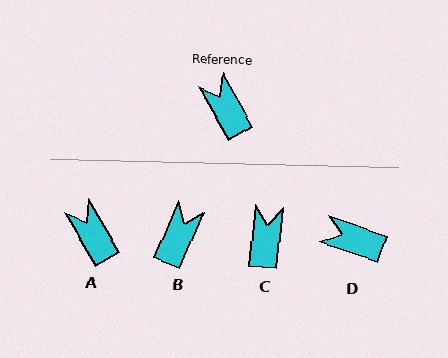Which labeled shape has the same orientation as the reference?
A.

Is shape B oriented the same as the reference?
No, it is off by about 53 degrees.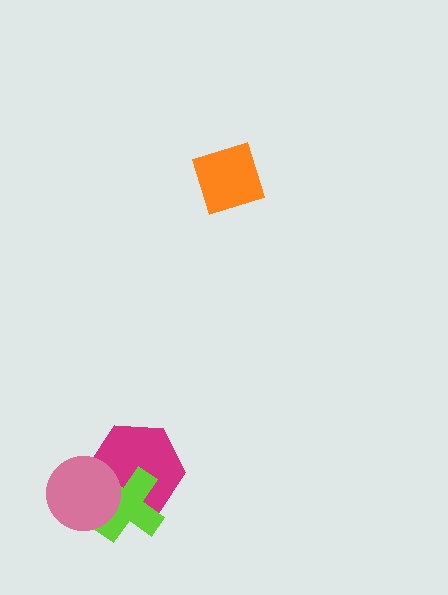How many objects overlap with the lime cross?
2 objects overlap with the lime cross.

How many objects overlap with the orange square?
0 objects overlap with the orange square.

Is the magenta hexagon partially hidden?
Yes, it is partially covered by another shape.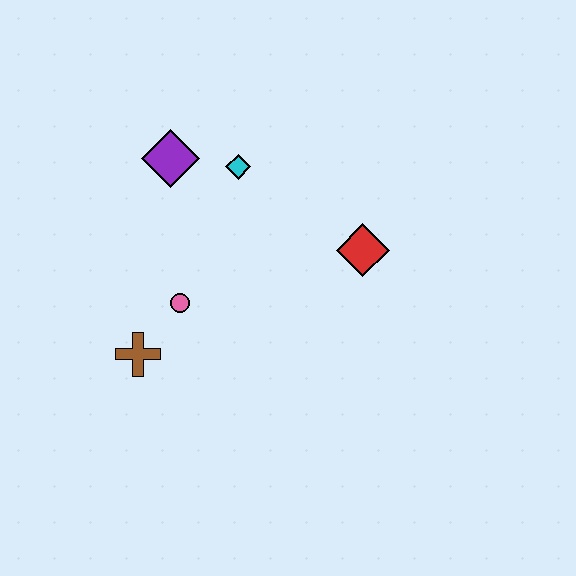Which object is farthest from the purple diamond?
The red diamond is farthest from the purple diamond.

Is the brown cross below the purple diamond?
Yes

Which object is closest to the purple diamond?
The cyan diamond is closest to the purple diamond.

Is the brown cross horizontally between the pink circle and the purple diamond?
No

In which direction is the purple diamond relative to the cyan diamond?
The purple diamond is to the left of the cyan diamond.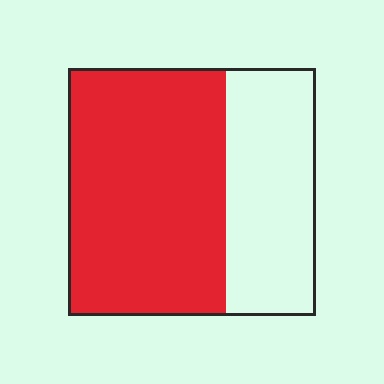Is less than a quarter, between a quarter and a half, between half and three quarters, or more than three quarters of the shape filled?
Between half and three quarters.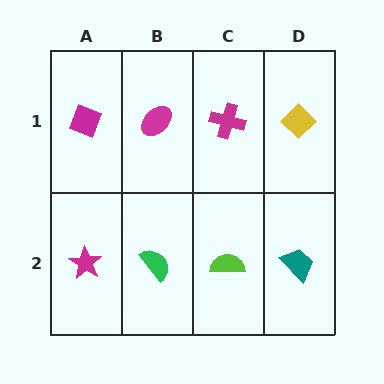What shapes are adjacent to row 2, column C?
A magenta cross (row 1, column C), a green semicircle (row 2, column B), a teal trapezoid (row 2, column D).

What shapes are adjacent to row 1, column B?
A green semicircle (row 2, column B), a magenta diamond (row 1, column A), a magenta cross (row 1, column C).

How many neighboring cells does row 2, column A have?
2.